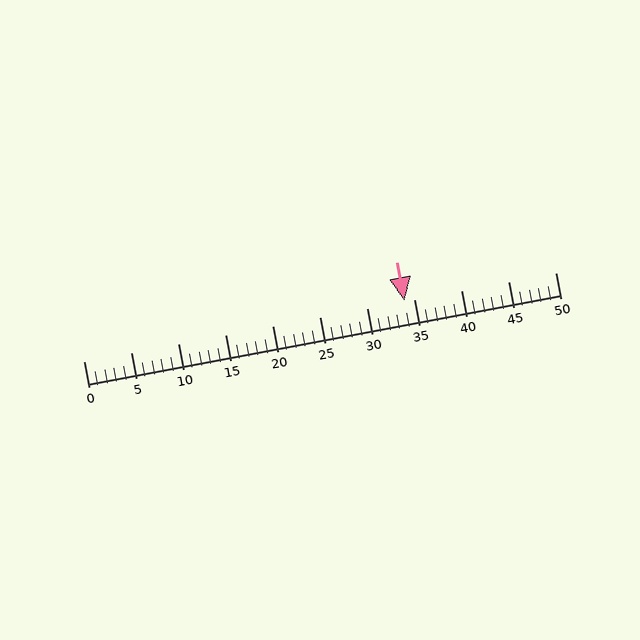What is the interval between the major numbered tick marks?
The major tick marks are spaced 5 units apart.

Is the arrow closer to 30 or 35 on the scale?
The arrow is closer to 35.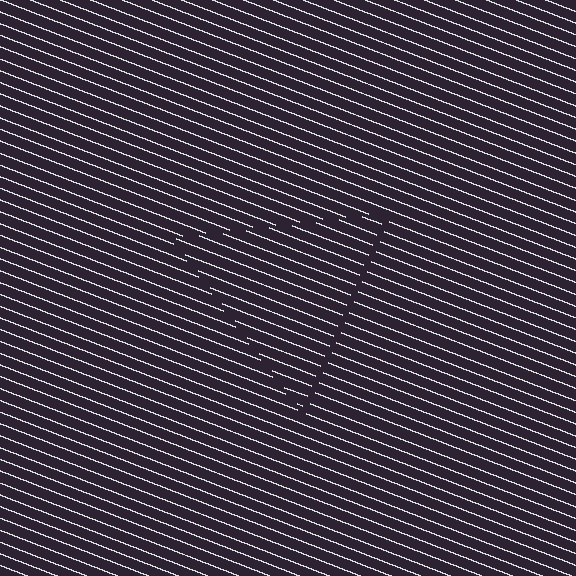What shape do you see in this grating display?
An illusory triangle. The interior of the shape contains the same grating, shifted by half a period — the contour is defined by the phase discontinuity where line-ends from the inner and outer gratings abut.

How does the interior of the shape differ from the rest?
The interior of the shape contains the same grating, shifted by half a period — the contour is defined by the phase discontinuity where line-ends from the inner and outer gratings abut.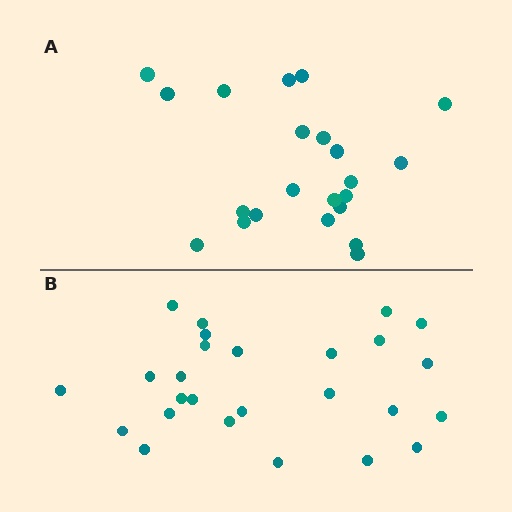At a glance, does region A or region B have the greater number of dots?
Region B (the bottom region) has more dots.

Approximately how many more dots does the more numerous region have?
Region B has about 4 more dots than region A.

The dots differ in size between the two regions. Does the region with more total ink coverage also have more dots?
No. Region A has more total ink coverage because its dots are larger, but region B actually contains more individual dots. Total area can be misleading — the number of items is what matters here.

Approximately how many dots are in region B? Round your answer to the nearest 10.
About 30 dots. (The exact count is 26, which rounds to 30.)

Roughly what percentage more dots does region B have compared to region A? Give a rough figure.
About 20% more.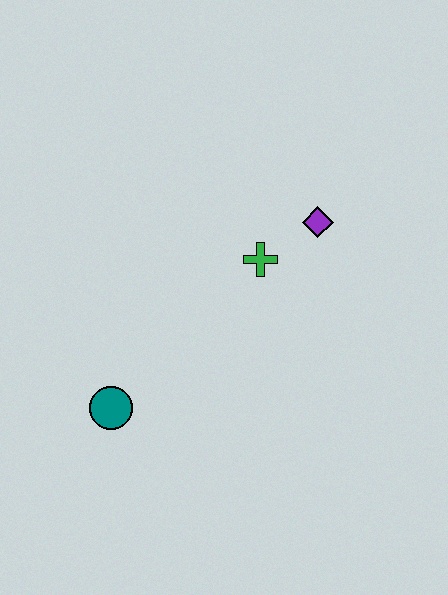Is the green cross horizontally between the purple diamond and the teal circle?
Yes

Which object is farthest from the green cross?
The teal circle is farthest from the green cross.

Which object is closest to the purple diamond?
The green cross is closest to the purple diamond.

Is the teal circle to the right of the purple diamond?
No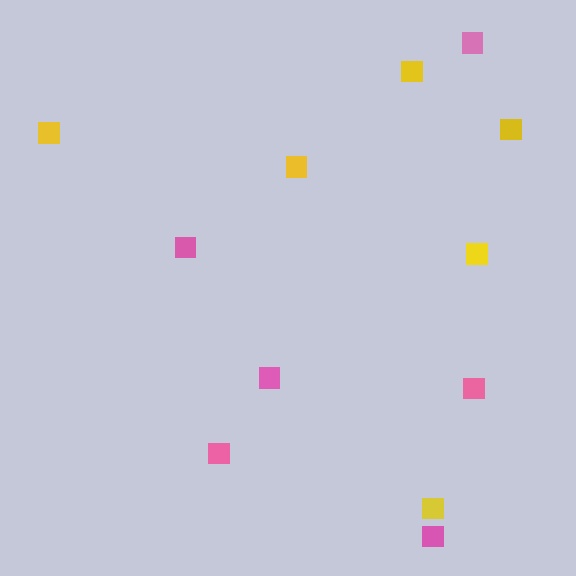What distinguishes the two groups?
There are 2 groups: one group of yellow squares (6) and one group of pink squares (6).